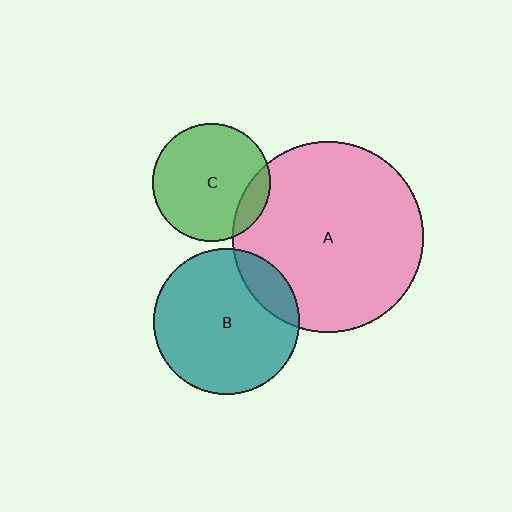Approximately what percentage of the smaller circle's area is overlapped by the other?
Approximately 15%.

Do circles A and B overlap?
Yes.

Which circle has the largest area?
Circle A (pink).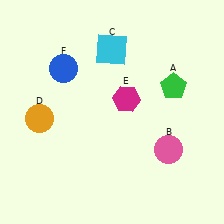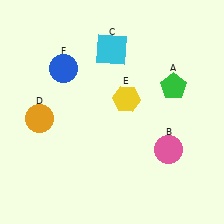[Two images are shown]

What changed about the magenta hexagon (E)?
In Image 1, E is magenta. In Image 2, it changed to yellow.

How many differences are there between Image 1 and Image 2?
There is 1 difference between the two images.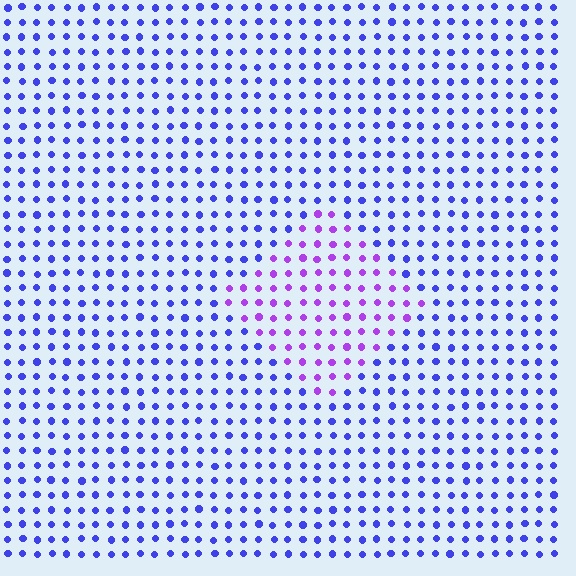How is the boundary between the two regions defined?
The boundary is defined purely by a slight shift in hue (about 41 degrees). Spacing, size, and orientation are identical on both sides.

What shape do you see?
I see a diamond.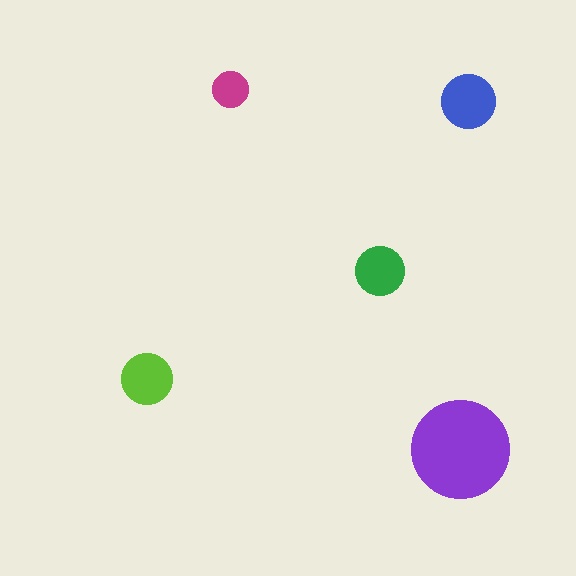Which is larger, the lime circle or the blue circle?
The blue one.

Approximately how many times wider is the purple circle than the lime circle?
About 2 times wider.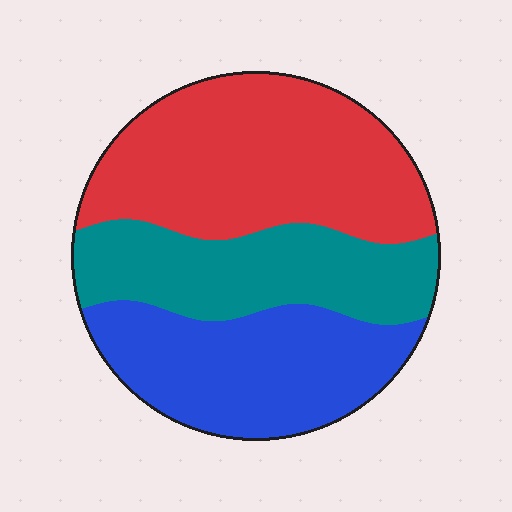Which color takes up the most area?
Red, at roughly 40%.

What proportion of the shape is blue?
Blue takes up about one third (1/3) of the shape.